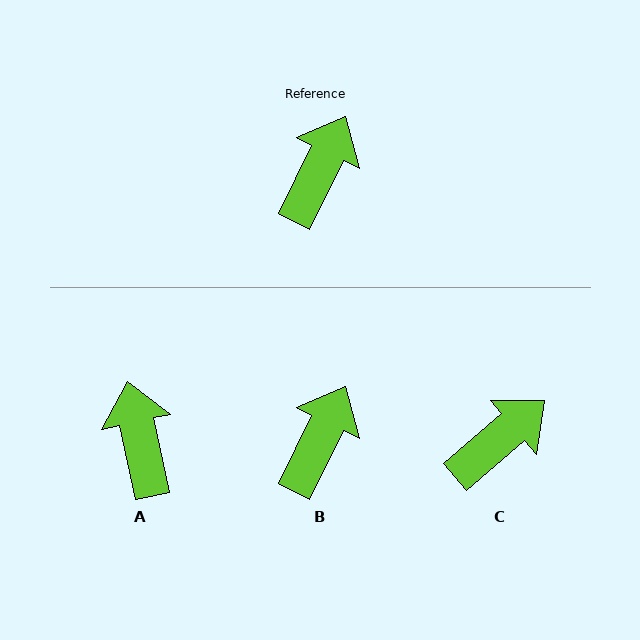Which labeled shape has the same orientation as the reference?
B.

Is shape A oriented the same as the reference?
No, it is off by about 38 degrees.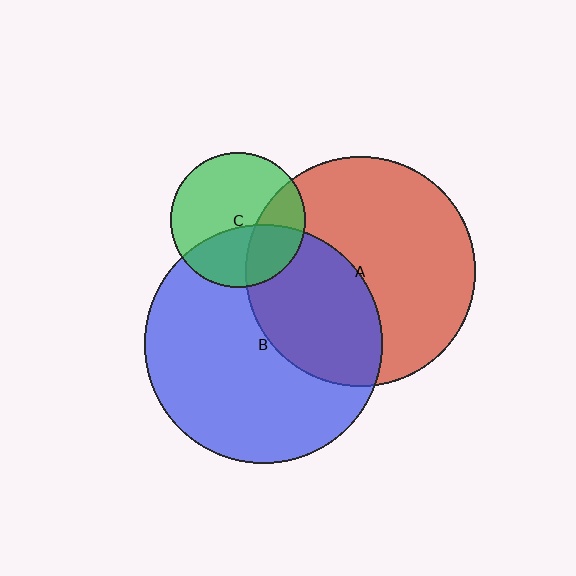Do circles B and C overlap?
Yes.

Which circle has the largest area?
Circle B (blue).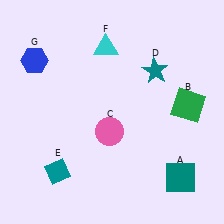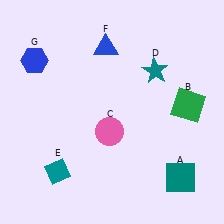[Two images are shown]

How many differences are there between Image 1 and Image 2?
There is 1 difference between the two images.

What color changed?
The triangle (F) changed from cyan in Image 1 to blue in Image 2.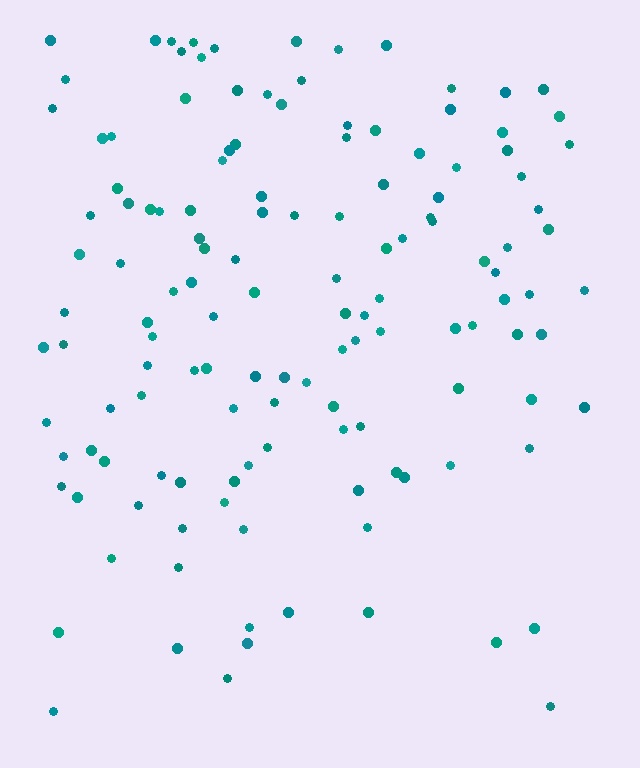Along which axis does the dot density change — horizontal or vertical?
Vertical.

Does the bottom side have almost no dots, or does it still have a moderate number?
Still a moderate number, just noticeably fewer than the top.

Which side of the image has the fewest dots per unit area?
The bottom.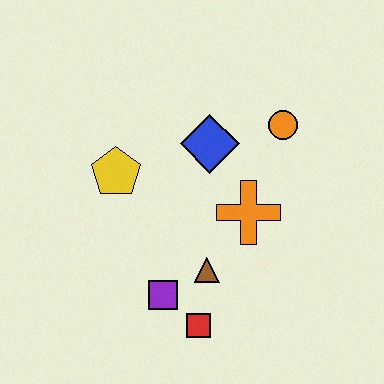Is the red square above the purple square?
No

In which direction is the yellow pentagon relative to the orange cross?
The yellow pentagon is to the left of the orange cross.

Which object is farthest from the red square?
The orange circle is farthest from the red square.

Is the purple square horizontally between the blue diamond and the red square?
No